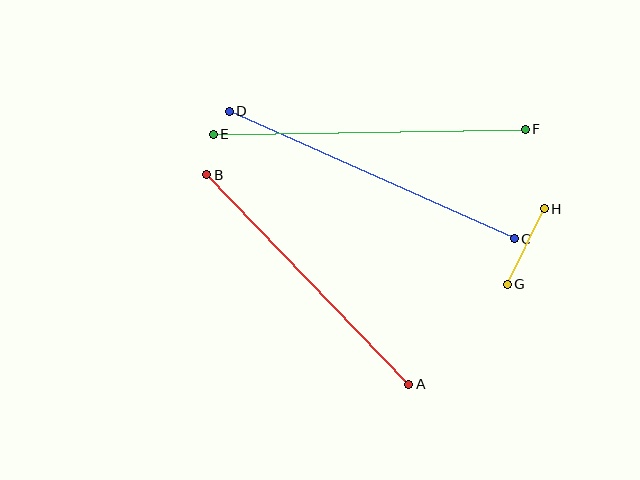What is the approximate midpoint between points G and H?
The midpoint is at approximately (526, 247) pixels.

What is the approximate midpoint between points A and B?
The midpoint is at approximately (308, 280) pixels.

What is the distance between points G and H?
The distance is approximately 84 pixels.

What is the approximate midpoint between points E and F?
The midpoint is at approximately (369, 132) pixels.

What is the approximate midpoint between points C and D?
The midpoint is at approximately (372, 175) pixels.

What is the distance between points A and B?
The distance is approximately 291 pixels.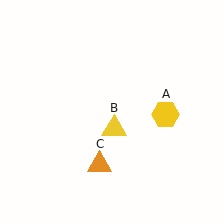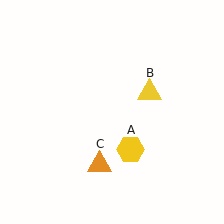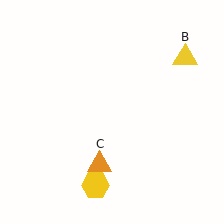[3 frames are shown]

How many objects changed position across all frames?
2 objects changed position: yellow hexagon (object A), yellow triangle (object B).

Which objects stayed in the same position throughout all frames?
Orange triangle (object C) remained stationary.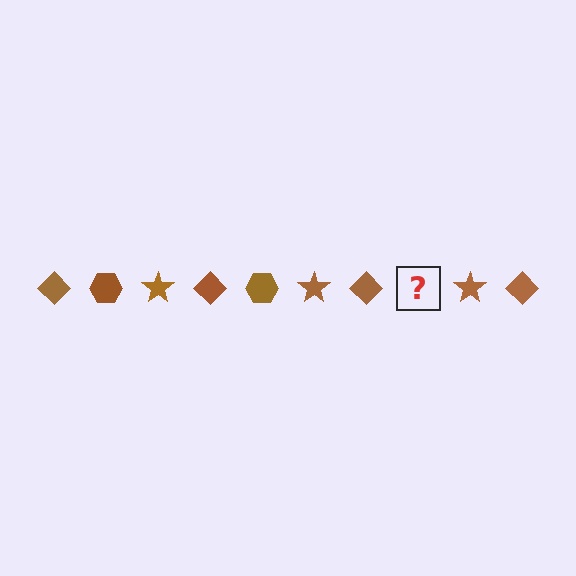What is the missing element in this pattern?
The missing element is a brown hexagon.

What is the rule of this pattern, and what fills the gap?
The rule is that the pattern cycles through diamond, hexagon, star shapes in brown. The gap should be filled with a brown hexagon.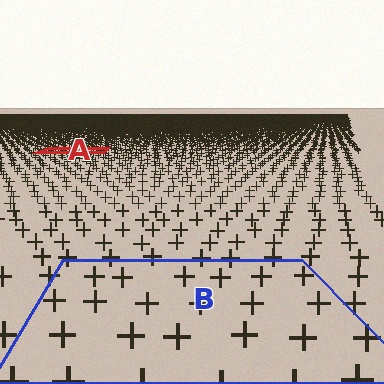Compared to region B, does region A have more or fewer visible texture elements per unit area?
Region A has more texture elements per unit area — they are packed more densely because it is farther away.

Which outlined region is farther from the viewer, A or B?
Region A is farther from the viewer — the texture elements inside it appear smaller and more densely packed.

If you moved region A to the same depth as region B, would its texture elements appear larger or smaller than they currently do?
They would appear larger. At a closer depth, the same texture elements are projected at a bigger on-screen size.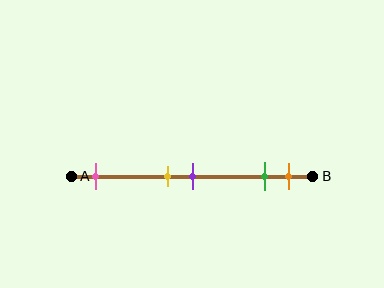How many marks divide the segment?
There are 5 marks dividing the segment.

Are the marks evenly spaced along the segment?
No, the marks are not evenly spaced.